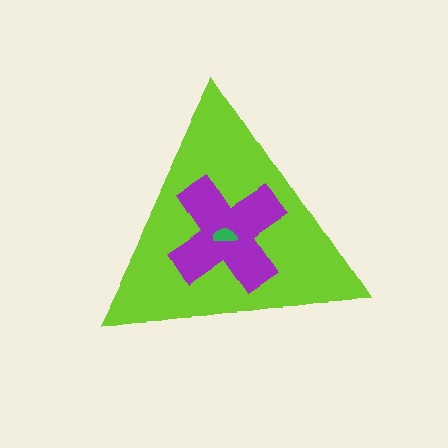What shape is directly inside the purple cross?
The green semicircle.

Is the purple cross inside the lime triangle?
Yes.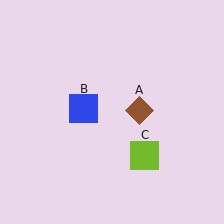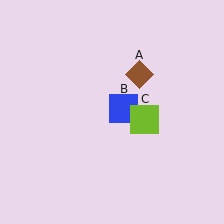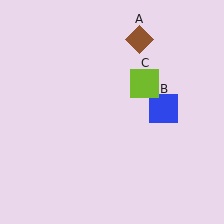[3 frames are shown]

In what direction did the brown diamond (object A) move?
The brown diamond (object A) moved up.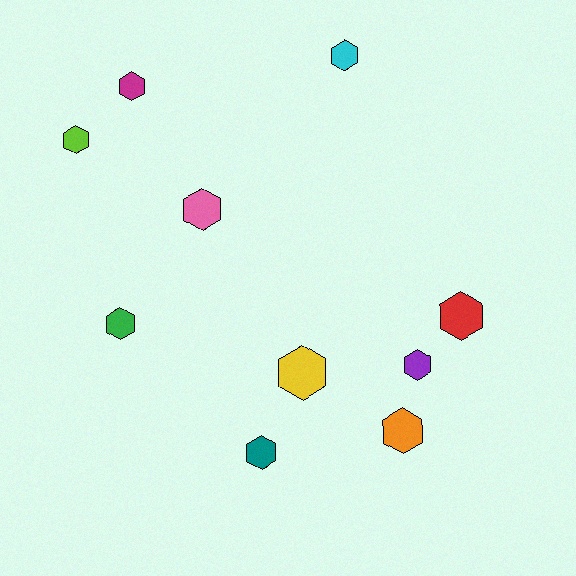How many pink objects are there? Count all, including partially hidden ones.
There is 1 pink object.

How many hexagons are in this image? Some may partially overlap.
There are 10 hexagons.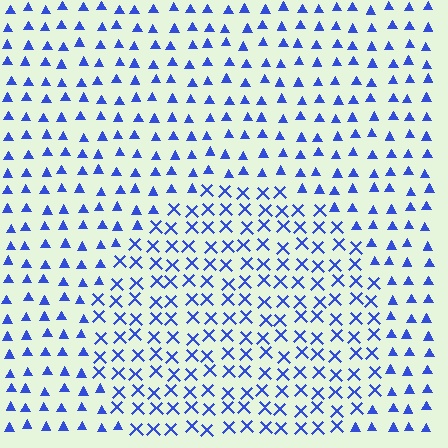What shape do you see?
I see a circle.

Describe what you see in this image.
The image is filled with small blue elements arranged in a uniform grid. A circle-shaped region contains X marks, while the surrounding area contains triangles. The boundary is defined purely by the change in element shape.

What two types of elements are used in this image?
The image uses X marks inside the circle region and triangles outside it.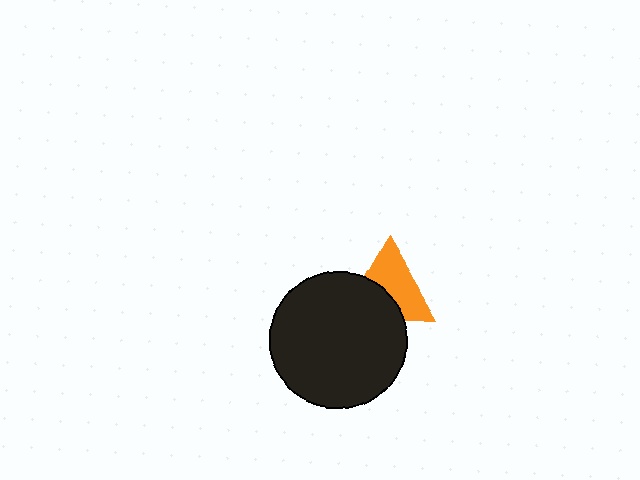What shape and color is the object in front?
The object in front is a black circle.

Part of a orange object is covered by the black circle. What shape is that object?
It is a triangle.